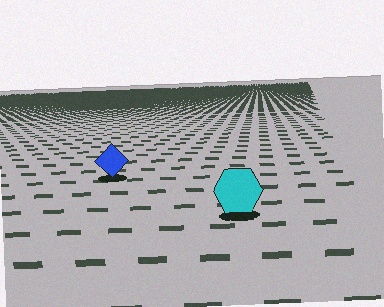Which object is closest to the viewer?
The cyan hexagon is closest. The texture marks near it are larger and more spread out.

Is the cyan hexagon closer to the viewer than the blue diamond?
Yes. The cyan hexagon is closer — you can tell from the texture gradient: the ground texture is coarser near it.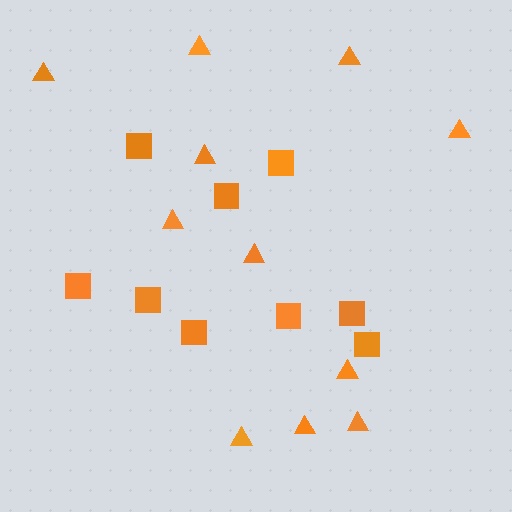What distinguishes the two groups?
There are 2 groups: one group of squares (9) and one group of triangles (11).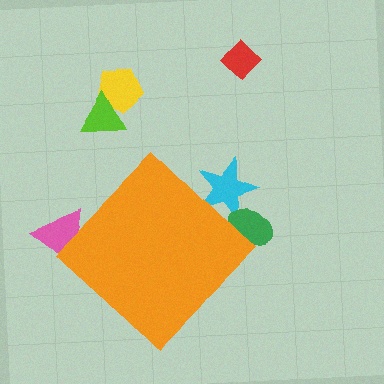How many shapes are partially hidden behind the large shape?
3 shapes are partially hidden.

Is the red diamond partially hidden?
No, the red diamond is fully visible.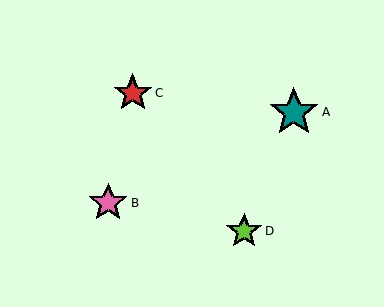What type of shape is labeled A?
Shape A is a teal star.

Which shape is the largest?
The teal star (labeled A) is the largest.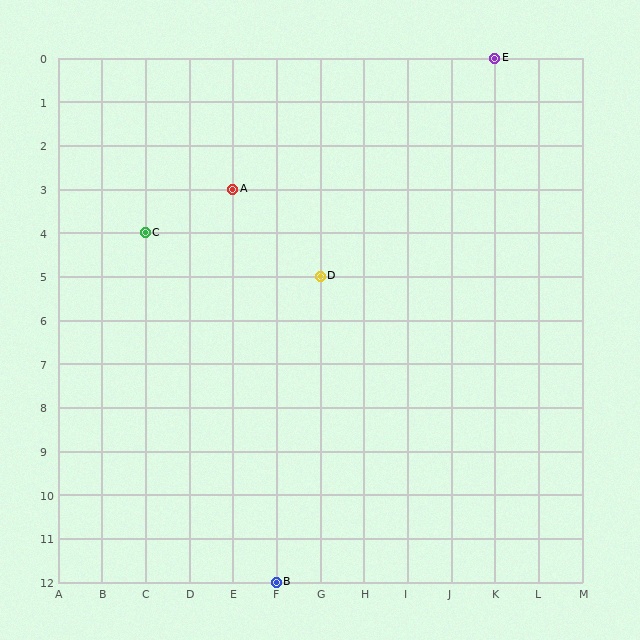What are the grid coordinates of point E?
Point E is at grid coordinates (K, 0).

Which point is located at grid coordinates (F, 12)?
Point B is at (F, 12).